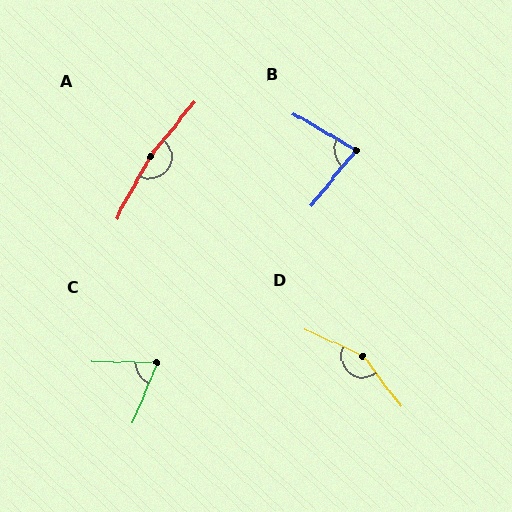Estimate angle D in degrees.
Approximately 151 degrees.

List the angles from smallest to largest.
C (69°), B (81°), D (151°), A (169°).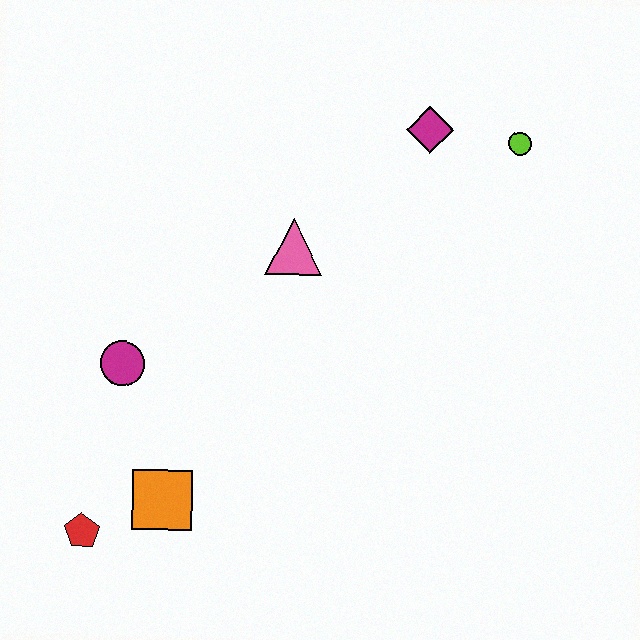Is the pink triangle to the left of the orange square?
No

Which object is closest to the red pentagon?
The orange square is closest to the red pentagon.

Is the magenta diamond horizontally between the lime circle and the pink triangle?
Yes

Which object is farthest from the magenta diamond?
The red pentagon is farthest from the magenta diamond.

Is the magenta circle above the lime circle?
No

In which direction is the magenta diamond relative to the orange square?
The magenta diamond is above the orange square.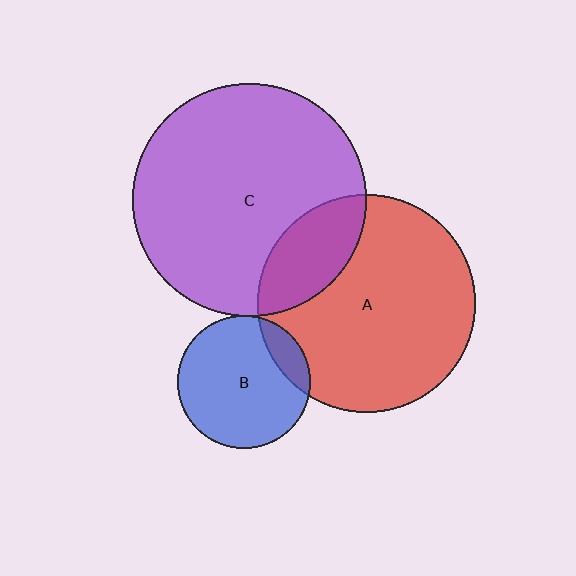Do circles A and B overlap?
Yes.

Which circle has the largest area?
Circle C (purple).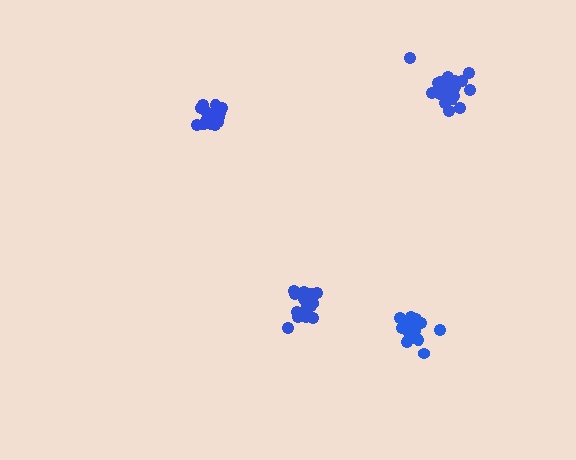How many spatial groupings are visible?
There are 4 spatial groupings.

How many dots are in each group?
Group 1: 16 dots, Group 2: 19 dots, Group 3: 20 dots, Group 4: 18 dots (73 total).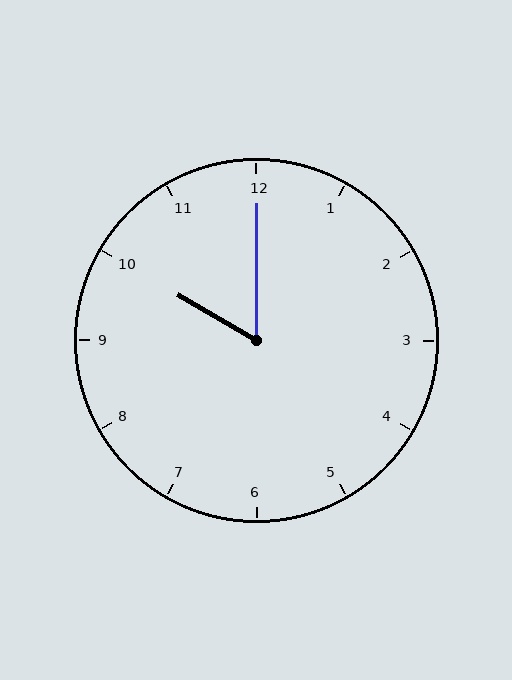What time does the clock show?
10:00.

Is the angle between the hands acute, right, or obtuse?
It is acute.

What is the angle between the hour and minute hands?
Approximately 60 degrees.